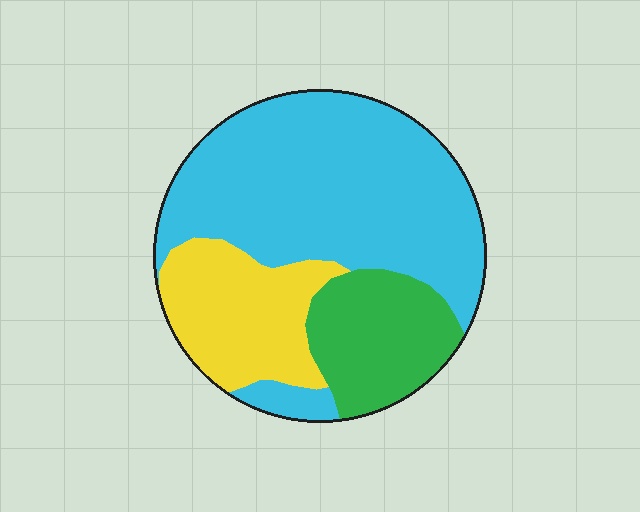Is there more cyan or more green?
Cyan.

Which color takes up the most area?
Cyan, at roughly 60%.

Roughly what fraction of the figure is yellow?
Yellow takes up between a sixth and a third of the figure.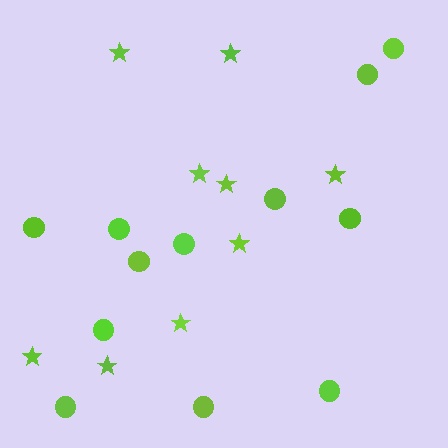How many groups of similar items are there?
There are 2 groups: one group of circles (12) and one group of stars (9).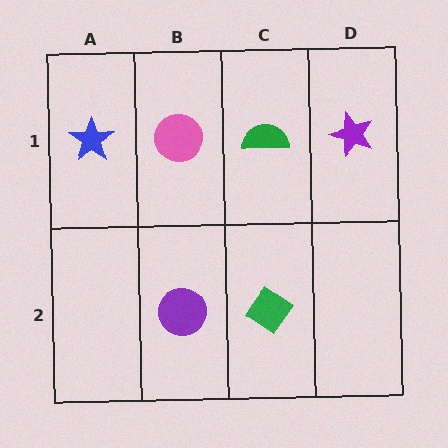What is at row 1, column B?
A pink circle.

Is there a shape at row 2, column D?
No, that cell is empty.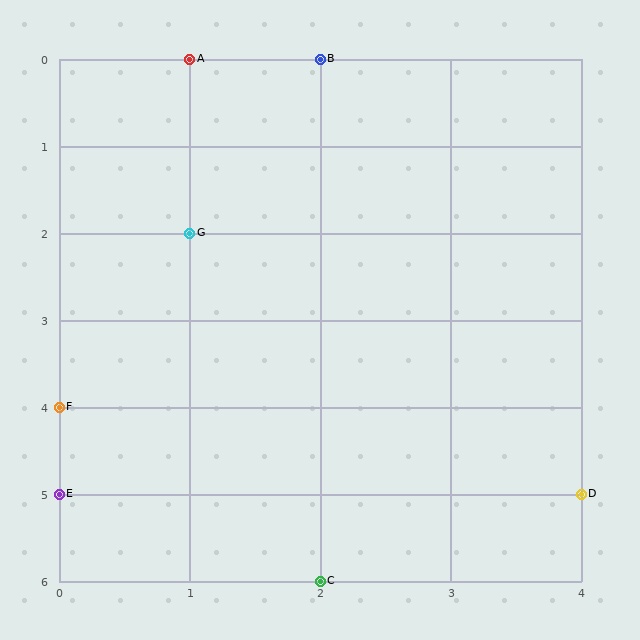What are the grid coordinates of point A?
Point A is at grid coordinates (1, 0).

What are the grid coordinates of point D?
Point D is at grid coordinates (4, 5).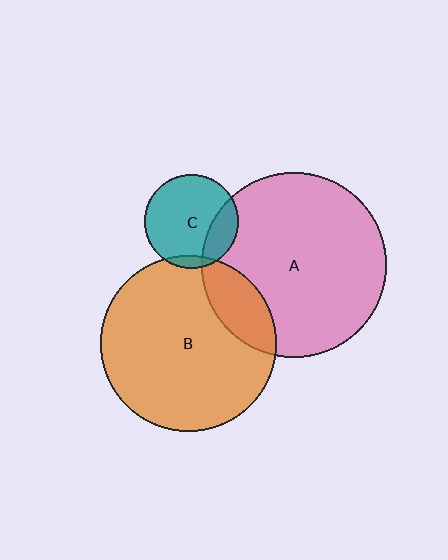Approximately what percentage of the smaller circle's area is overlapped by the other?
Approximately 15%.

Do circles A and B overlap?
Yes.